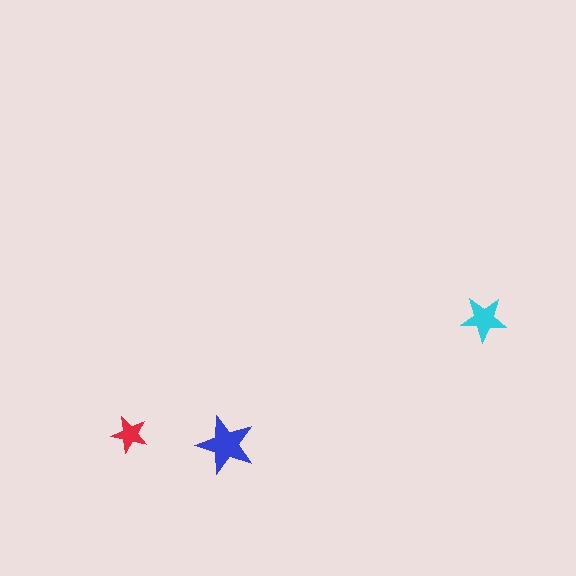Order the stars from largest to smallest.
the blue one, the cyan one, the red one.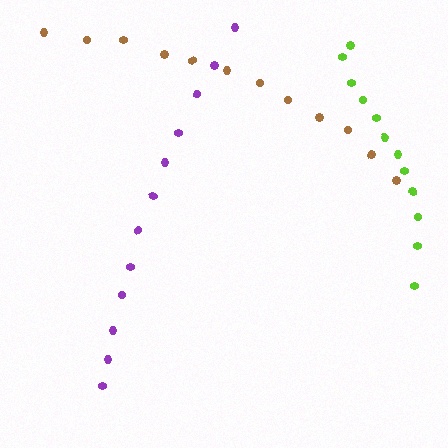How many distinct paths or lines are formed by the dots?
There are 3 distinct paths.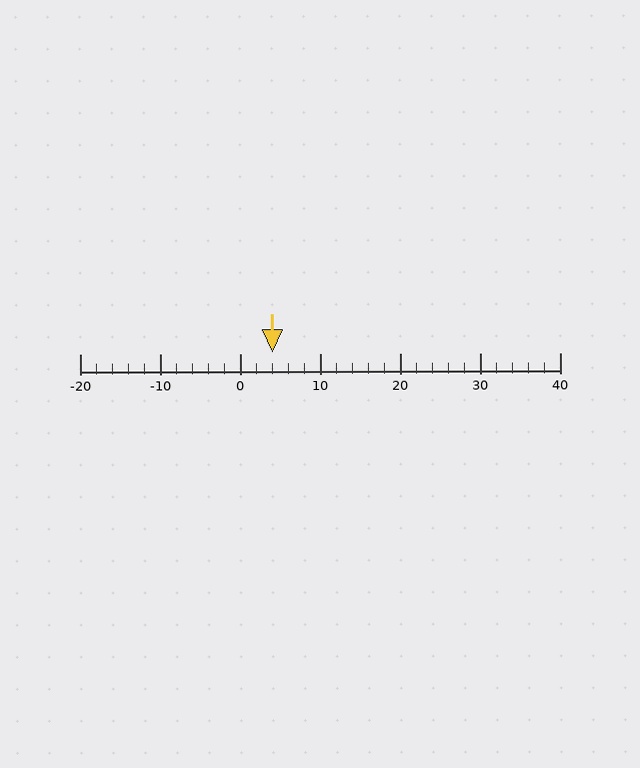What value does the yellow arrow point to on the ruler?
The yellow arrow points to approximately 4.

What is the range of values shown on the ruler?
The ruler shows values from -20 to 40.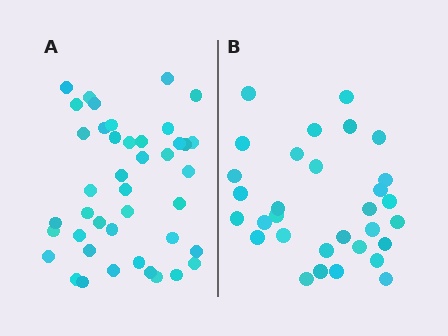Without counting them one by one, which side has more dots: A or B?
Region A (the left region) has more dots.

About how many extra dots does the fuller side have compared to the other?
Region A has roughly 12 or so more dots than region B.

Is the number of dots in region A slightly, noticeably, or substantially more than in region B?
Region A has noticeably more, but not dramatically so. The ratio is roughly 1.4 to 1.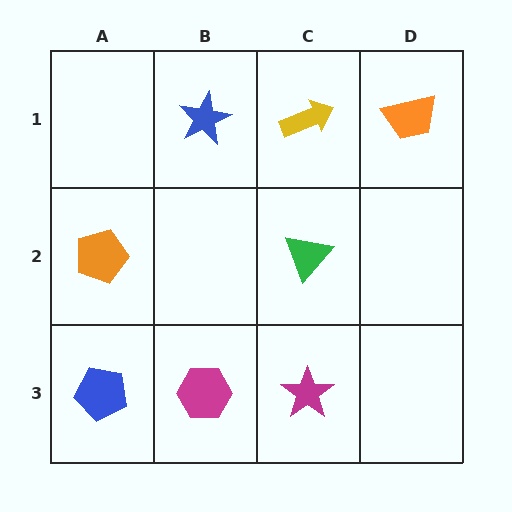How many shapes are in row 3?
3 shapes.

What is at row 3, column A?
A blue pentagon.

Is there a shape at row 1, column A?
No, that cell is empty.